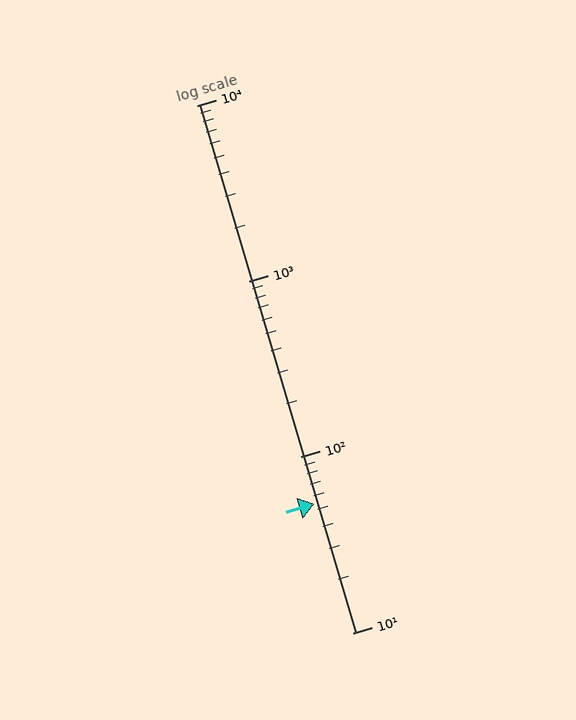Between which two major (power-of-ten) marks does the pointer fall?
The pointer is between 10 and 100.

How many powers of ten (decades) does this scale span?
The scale spans 3 decades, from 10 to 10000.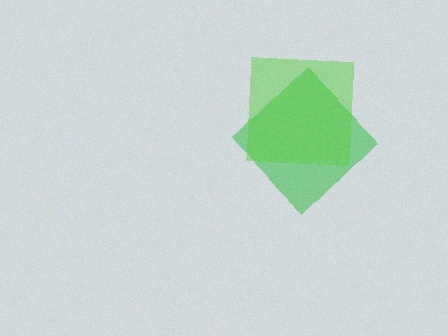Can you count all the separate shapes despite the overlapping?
Yes, there are 2 separate shapes.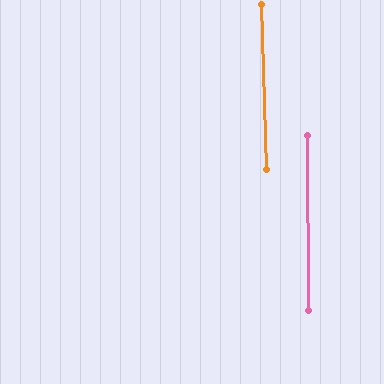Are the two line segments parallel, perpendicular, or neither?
Parallel — their directions differ by only 1.4°.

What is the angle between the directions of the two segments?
Approximately 1 degree.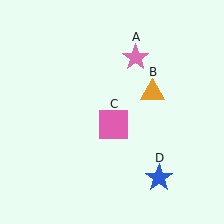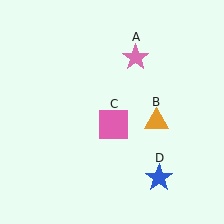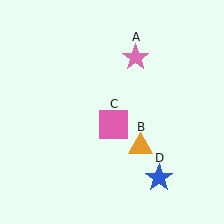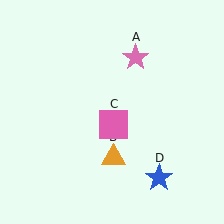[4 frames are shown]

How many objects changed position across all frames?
1 object changed position: orange triangle (object B).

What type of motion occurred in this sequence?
The orange triangle (object B) rotated clockwise around the center of the scene.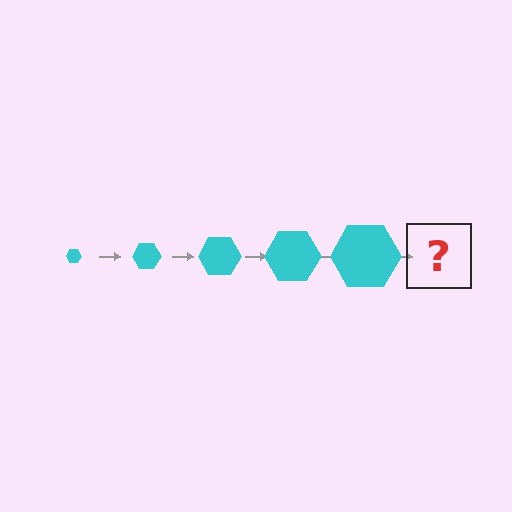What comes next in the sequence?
The next element should be a cyan hexagon, larger than the previous one.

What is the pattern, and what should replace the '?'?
The pattern is that the hexagon gets progressively larger each step. The '?' should be a cyan hexagon, larger than the previous one.